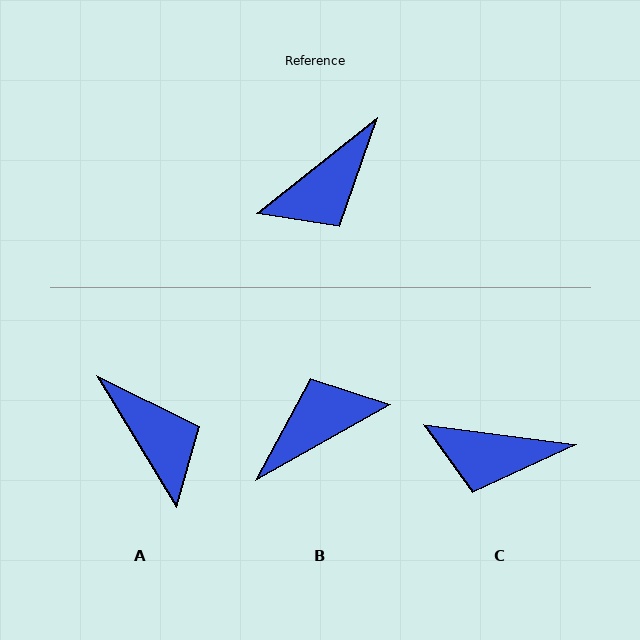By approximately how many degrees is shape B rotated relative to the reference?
Approximately 171 degrees counter-clockwise.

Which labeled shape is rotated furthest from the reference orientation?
B, about 171 degrees away.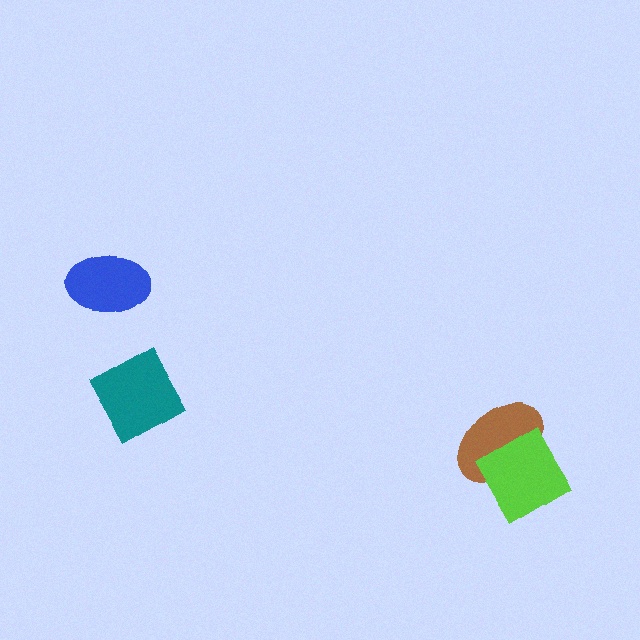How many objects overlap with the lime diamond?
1 object overlaps with the lime diamond.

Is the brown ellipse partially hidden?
Yes, it is partially covered by another shape.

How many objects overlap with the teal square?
0 objects overlap with the teal square.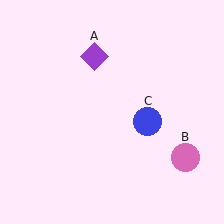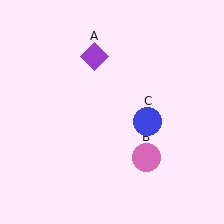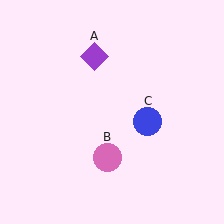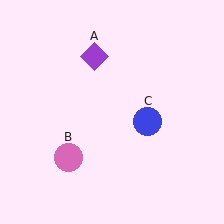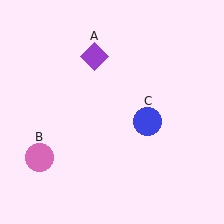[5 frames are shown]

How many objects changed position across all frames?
1 object changed position: pink circle (object B).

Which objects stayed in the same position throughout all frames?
Purple diamond (object A) and blue circle (object C) remained stationary.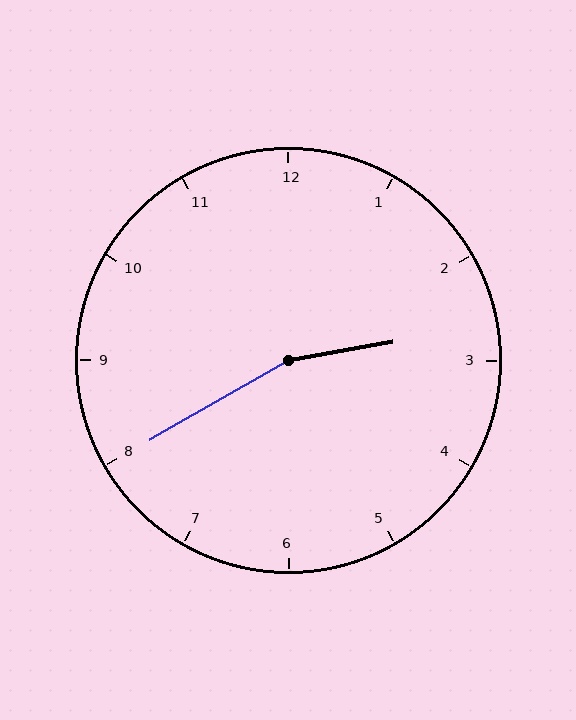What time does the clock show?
2:40.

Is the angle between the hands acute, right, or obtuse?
It is obtuse.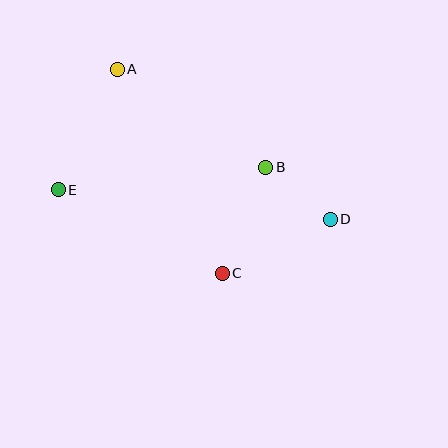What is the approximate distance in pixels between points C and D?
The distance between C and D is approximately 121 pixels.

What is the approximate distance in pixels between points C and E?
The distance between C and E is approximately 184 pixels.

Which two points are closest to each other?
Points B and D are closest to each other.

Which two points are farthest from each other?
Points D and E are farthest from each other.